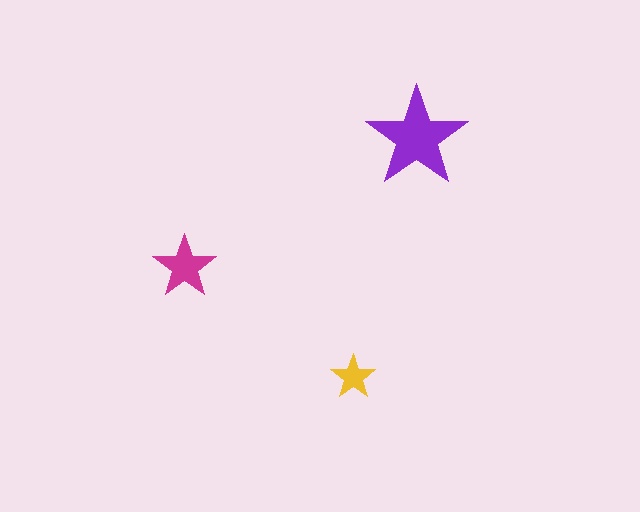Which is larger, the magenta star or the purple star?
The purple one.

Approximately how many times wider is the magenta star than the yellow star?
About 1.5 times wider.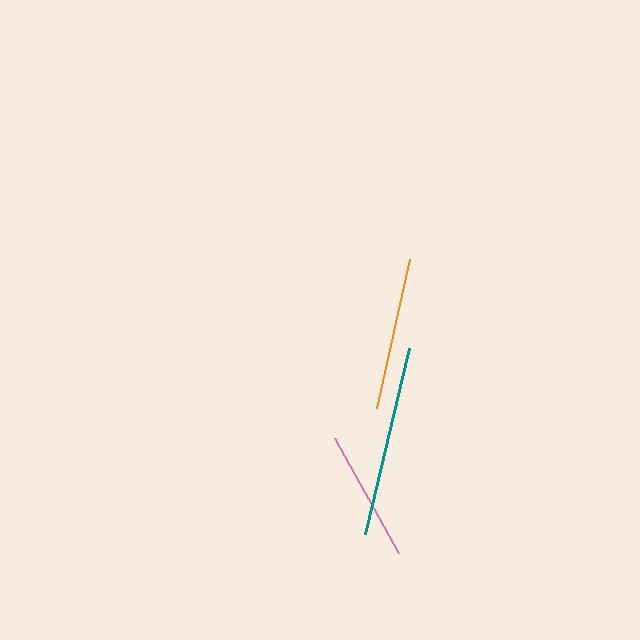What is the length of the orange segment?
The orange segment is approximately 153 pixels long.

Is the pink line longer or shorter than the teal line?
The teal line is longer than the pink line.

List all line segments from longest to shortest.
From longest to shortest: teal, orange, pink.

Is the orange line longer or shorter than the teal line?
The teal line is longer than the orange line.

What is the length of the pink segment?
The pink segment is approximately 132 pixels long.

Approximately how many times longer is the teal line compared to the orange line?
The teal line is approximately 1.2 times the length of the orange line.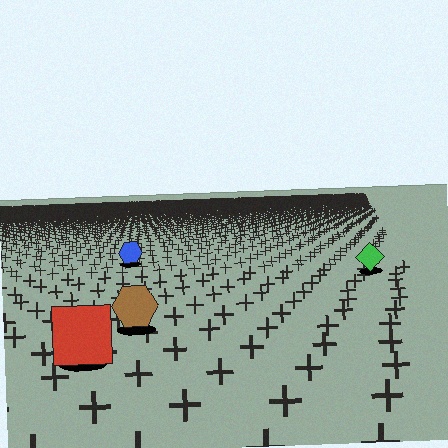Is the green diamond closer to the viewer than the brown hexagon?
No. The brown hexagon is closer — you can tell from the texture gradient: the ground texture is coarser near it.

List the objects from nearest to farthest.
From nearest to farthest: the red square, the brown hexagon, the green diamond, the blue hexagon.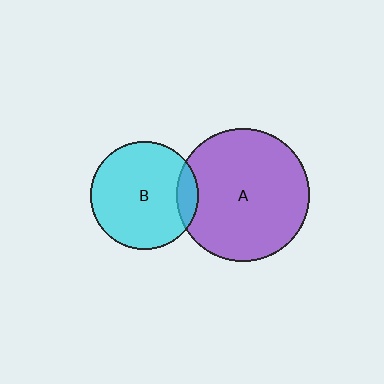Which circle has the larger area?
Circle A (purple).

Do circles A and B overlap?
Yes.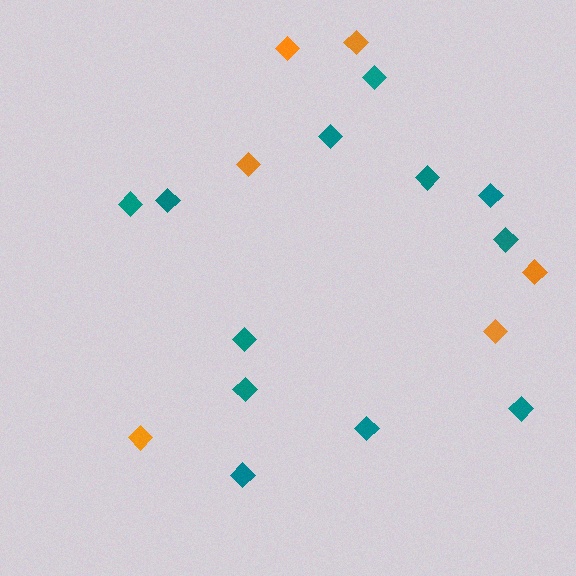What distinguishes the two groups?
There are 2 groups: one group of teal diamonds (12) and one group of orange diamonds (6).